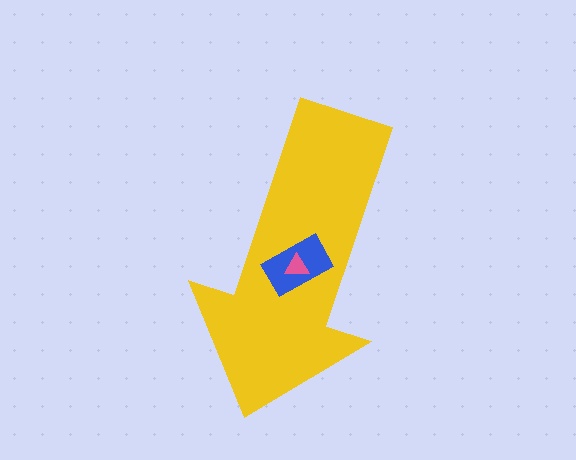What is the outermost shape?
The yellow arrow.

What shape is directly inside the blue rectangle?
The pink triangle.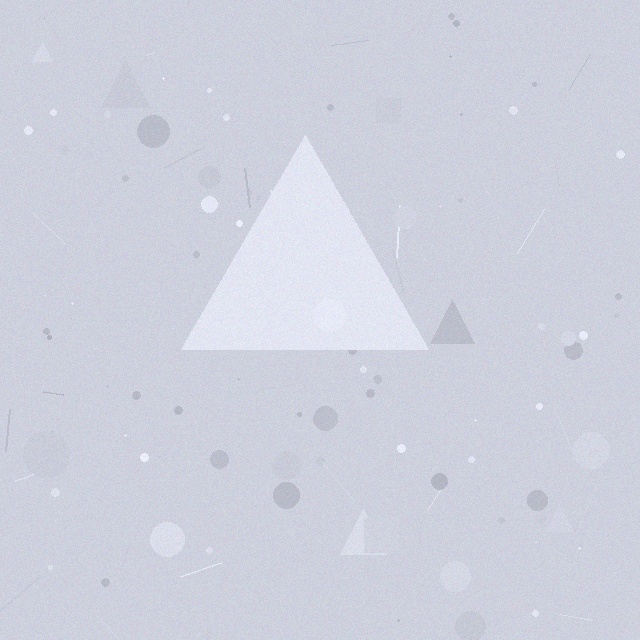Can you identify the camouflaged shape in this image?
The camouflaged shape is a triangle.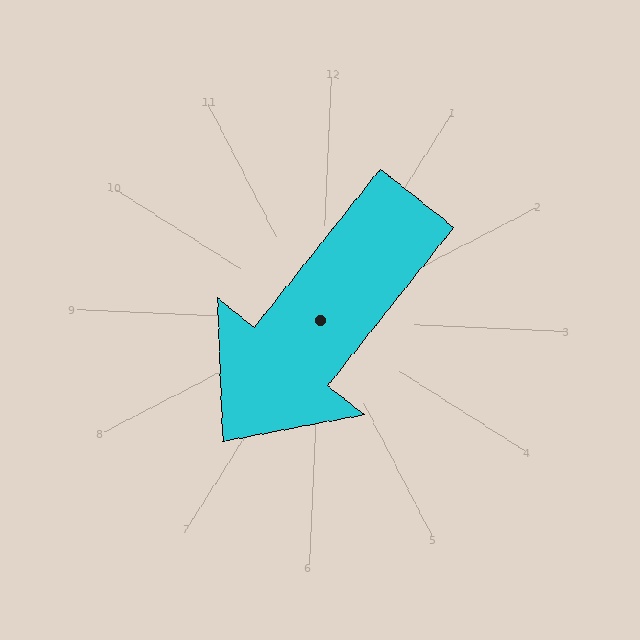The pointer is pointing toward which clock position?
Roughly 7 o'clock.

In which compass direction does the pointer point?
Southwest.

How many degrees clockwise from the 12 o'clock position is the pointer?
Approximately 216 degrees.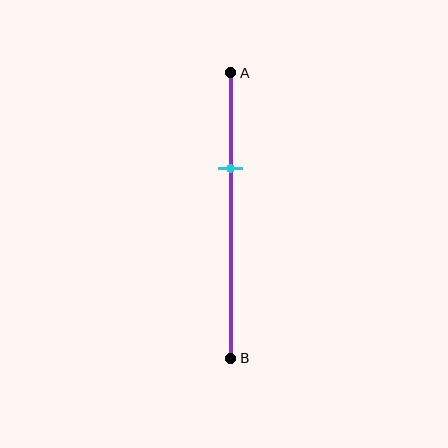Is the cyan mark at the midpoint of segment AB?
No, the mark is at about 35% from A, not at the 50% midpoint.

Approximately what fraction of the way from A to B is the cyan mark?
The cyan mark is approximately 35% of the way from A to B.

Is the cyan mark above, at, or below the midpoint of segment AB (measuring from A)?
The cyan mark is above the midpoint of segment AB.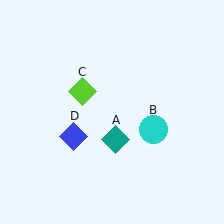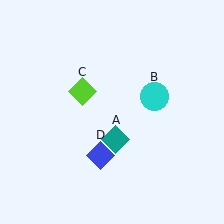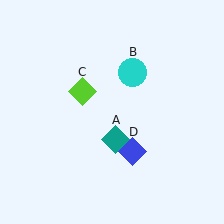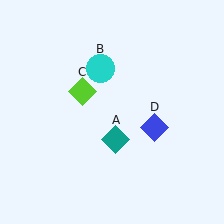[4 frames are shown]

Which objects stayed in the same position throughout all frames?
Teal diamond (object A) and lime diamond (object C) remained stationary.